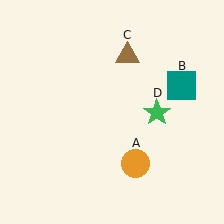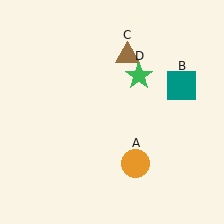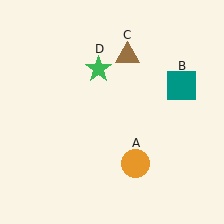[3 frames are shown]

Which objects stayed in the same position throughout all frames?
Orange circle (object A) and teal square (object B) and brown triangle (object C) remained stationary.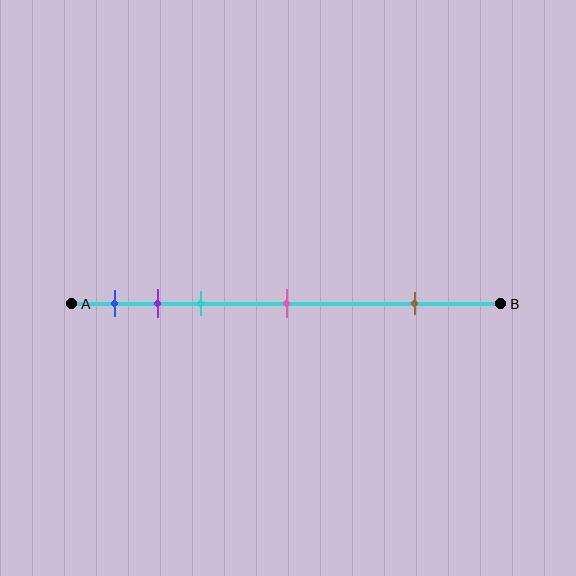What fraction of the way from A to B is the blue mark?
The blue mark is approximately 10% (0.1) of the way from A to B.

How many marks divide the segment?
There are 5 marks dividing the segment.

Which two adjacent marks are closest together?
The purple and cyan marks are the closest adjacent pair.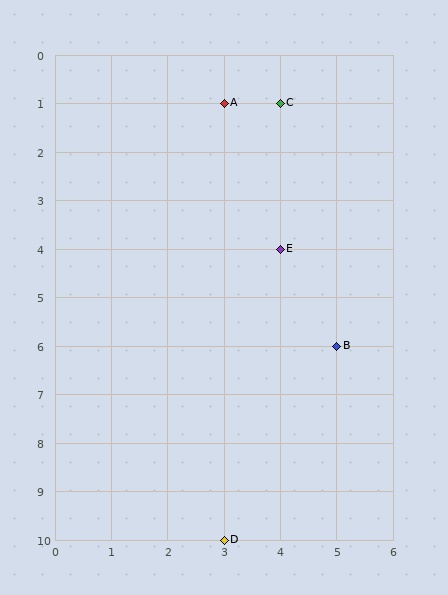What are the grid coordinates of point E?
Point E is at grid coordinates (4, 4).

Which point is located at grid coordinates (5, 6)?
Point B is at (5, 6).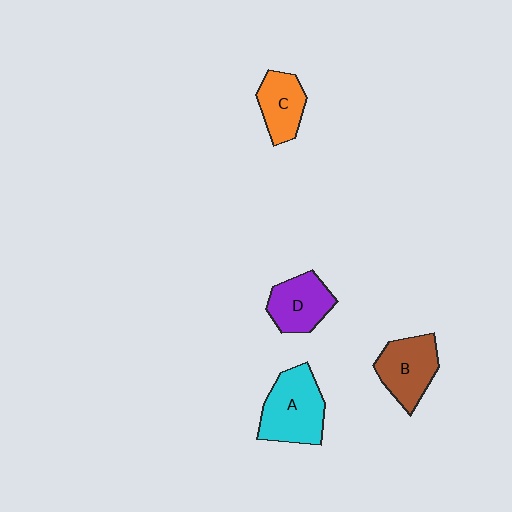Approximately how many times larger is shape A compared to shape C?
Approximately 1.5 times.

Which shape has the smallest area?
Shape C (orange).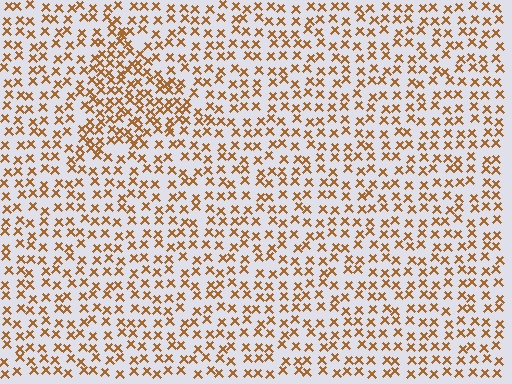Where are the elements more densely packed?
The elements are more densely packed inside the triangle boundary.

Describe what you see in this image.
The image contains small brown elements arranged at two different densities. A triangle-shaped region is visible where the elements are more densely packed than the surrounding area.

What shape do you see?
I see a triangle.